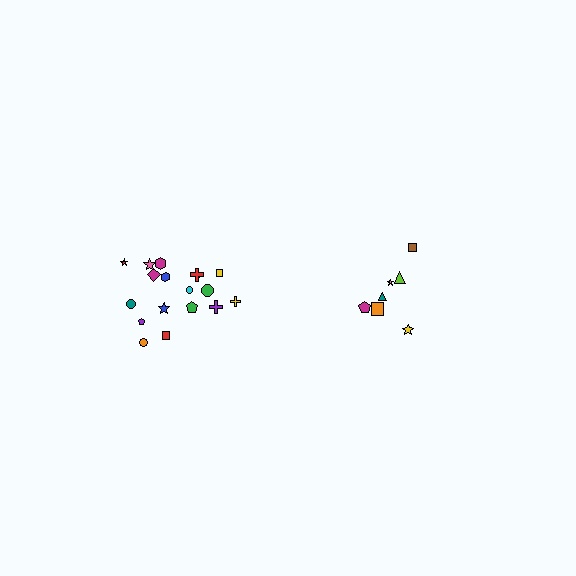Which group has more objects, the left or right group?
The left group.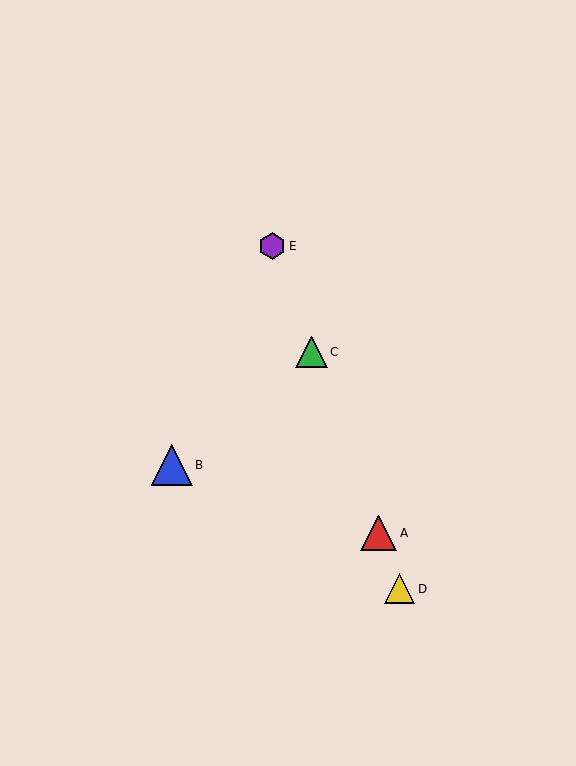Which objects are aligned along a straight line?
Objects A, C, D, E are aligned along a straight line.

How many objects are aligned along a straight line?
4 objects (A, C, D, E) are aligned along a straight line.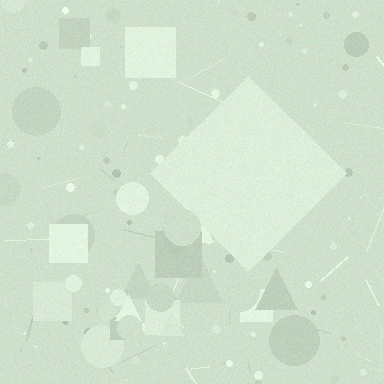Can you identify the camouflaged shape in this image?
The camouflaged shape is a diamond.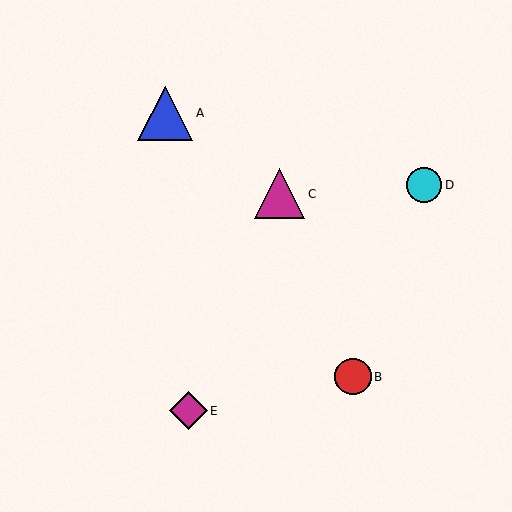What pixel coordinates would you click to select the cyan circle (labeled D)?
Click at (424, 185) to select the cyan circle D.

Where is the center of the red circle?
The center of the red circle is at (353, 377).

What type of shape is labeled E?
Shape E is a magenta diamond.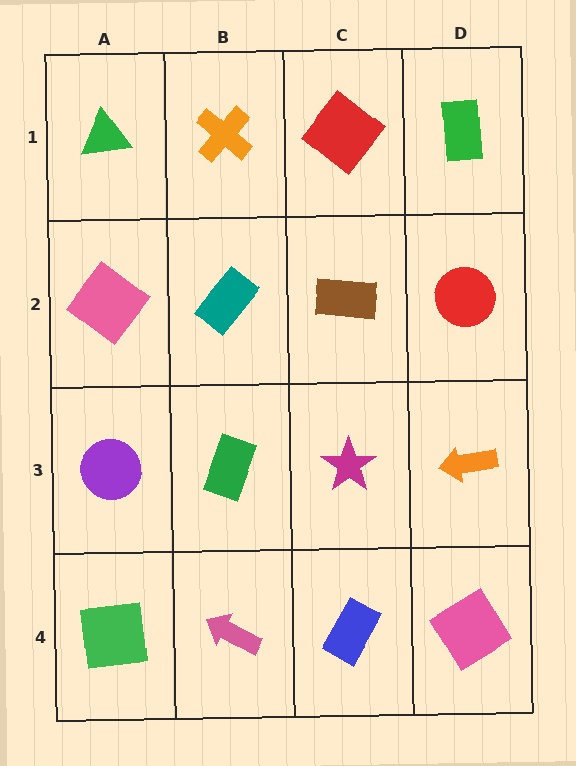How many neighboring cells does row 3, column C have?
4.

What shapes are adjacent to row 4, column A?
A purple circle (row 3, column A), a pink arrow (row 4, column B).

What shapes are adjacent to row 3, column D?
A red circle (row 2, column D), a pink diamond (row 4, column D), a magenta star (row 3, column C).